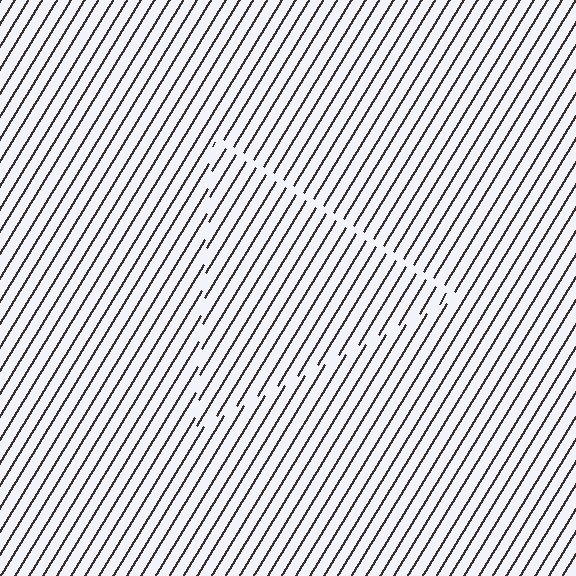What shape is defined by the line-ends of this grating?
An illusory triangle. The interior of the shape contains the same grating, shifted by half a period — the contour is defined by the phase discontinuity where line-ends from the inner and outer gratings abut.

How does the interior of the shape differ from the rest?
The interior of the shape contains the same grating, shifted by half a period — the contour is defined by the phase discontinuity where line-ends from the inner and outer gratings abut.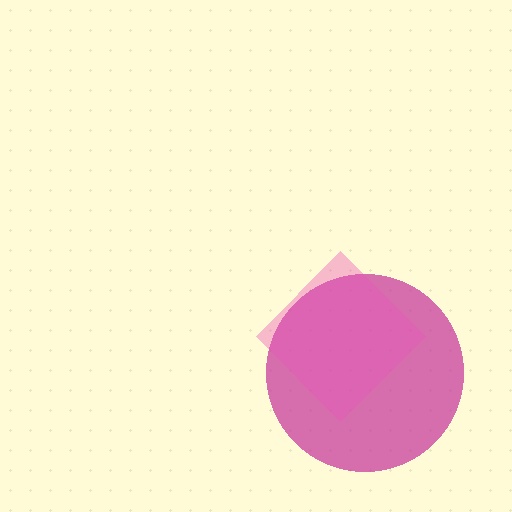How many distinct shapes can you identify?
There are 2 distinct shapes: a magenta circle, a pink diamond.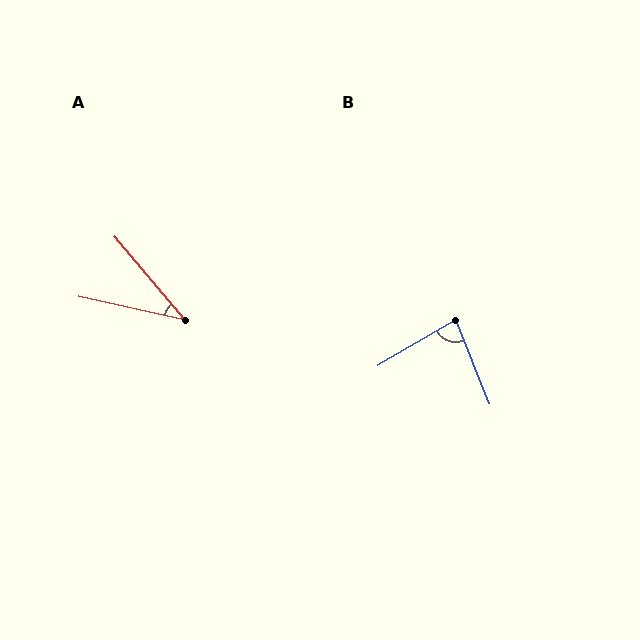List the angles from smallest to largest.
A (37°), B (81°).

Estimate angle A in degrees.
Approximately 37 degrees.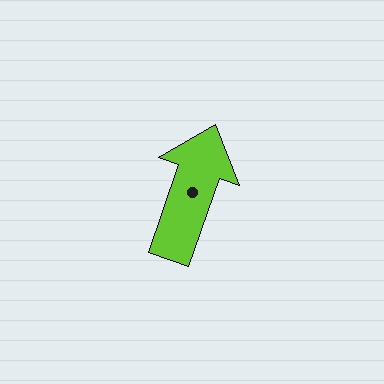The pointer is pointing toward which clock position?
Roughly 1 o'clock.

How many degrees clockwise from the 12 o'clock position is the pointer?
Approximately 19 degrees.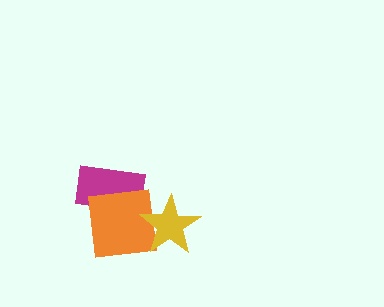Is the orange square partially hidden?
Yes, it is partially covered by another shape.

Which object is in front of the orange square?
The yellow star is in front of the orange square.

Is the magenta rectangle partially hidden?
Yes, it is partially covered by another shape.